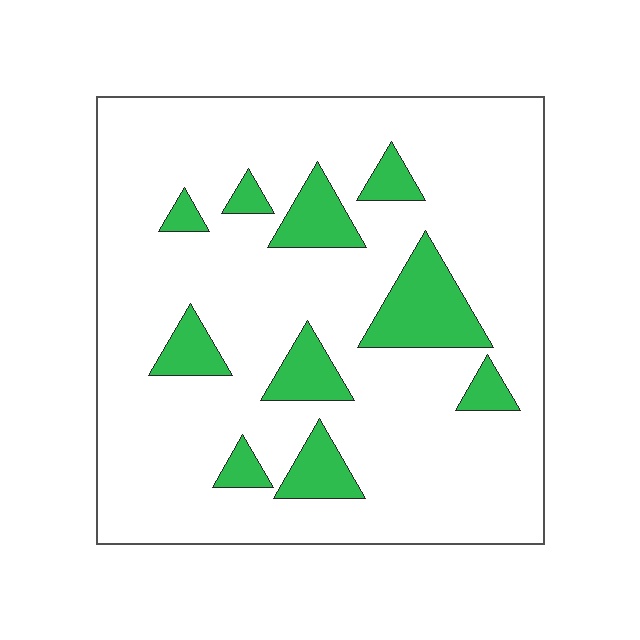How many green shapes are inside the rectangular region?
10.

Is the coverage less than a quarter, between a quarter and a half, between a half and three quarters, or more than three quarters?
Less than a quarter.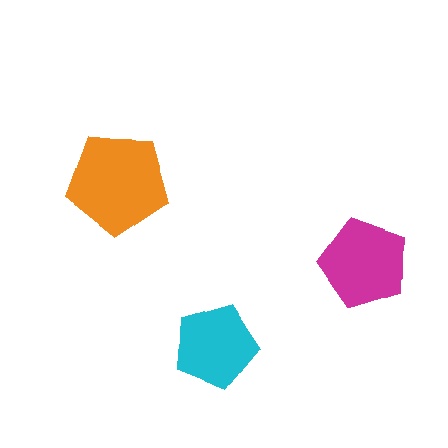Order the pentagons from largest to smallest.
the orange one, the magenta one, the cyan one.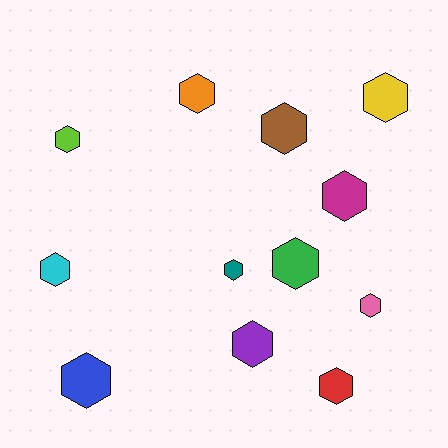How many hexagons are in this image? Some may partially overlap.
There are 12 hexagons.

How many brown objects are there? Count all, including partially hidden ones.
There is 1 brown object.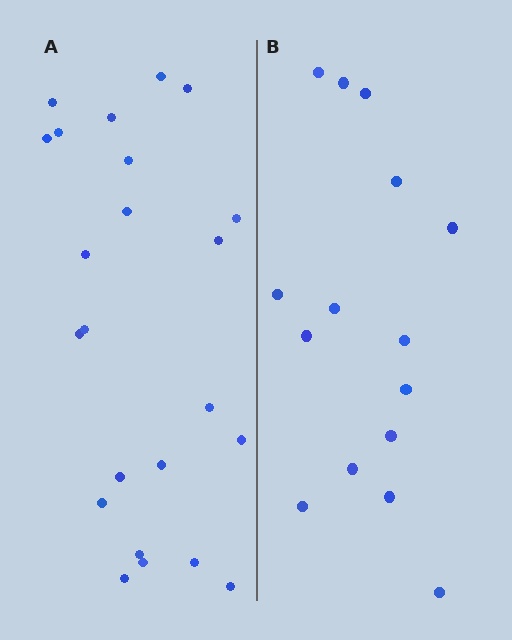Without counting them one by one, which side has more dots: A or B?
Region A (the left region) has more dots.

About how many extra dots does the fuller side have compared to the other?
Region A has roughly 8 or so more dots than region B.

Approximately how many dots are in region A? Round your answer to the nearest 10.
About 20 dots. (The exact count is 23, which rounds to 20.)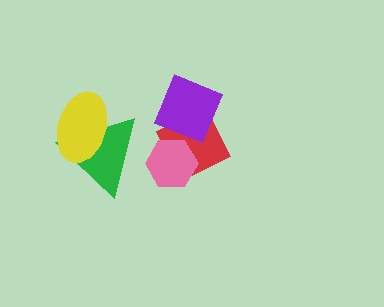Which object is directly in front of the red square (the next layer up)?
The pink hexagon is directly in front of the red square.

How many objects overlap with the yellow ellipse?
1 object overlaps with the yellow ellipse.